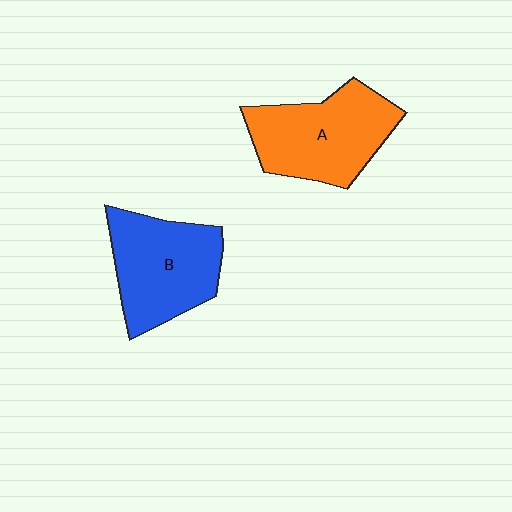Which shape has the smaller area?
Shape B (blue).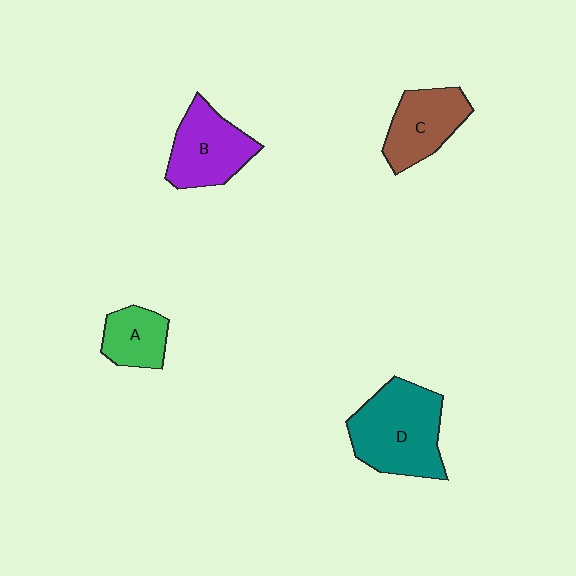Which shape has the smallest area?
Shape A (green).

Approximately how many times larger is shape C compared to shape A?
Approximately 1.4 times.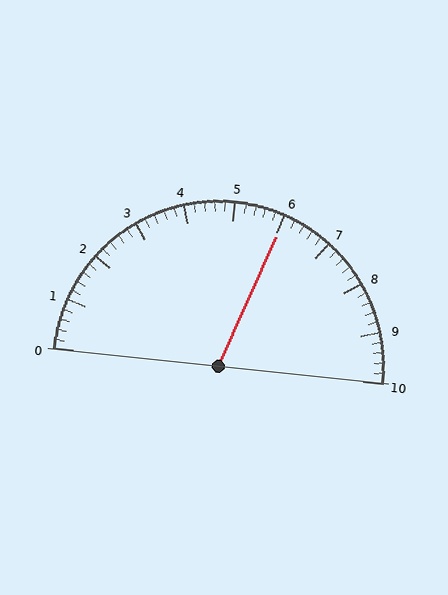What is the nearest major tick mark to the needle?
The nearest major tick mark is 6.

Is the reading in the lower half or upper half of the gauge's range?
The reading is in the upper half of the range (0 to 10).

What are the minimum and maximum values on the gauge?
The gauge ranges from 0 to 10.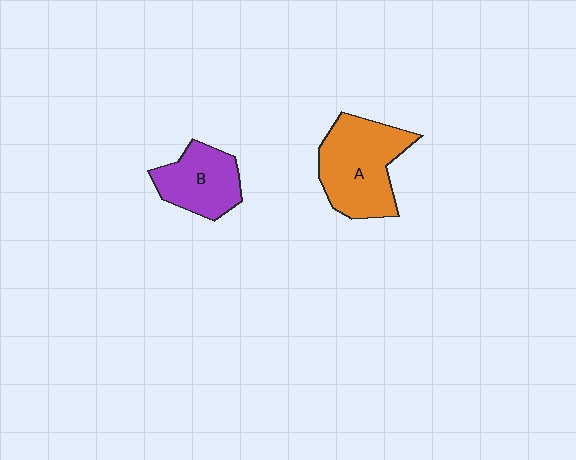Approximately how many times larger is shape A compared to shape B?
Approximately 1.5 times.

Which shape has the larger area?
Shape A (orange).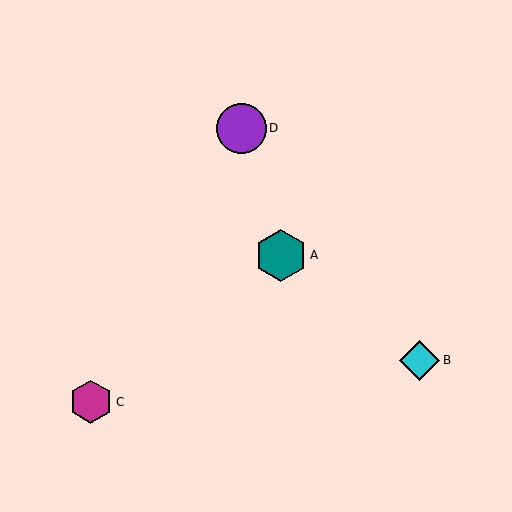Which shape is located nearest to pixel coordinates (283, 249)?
The teal hexagon (labeled A) at (281, 255) is nearest to that location.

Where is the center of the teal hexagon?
The center of the teal hexagon is at (281, 255).